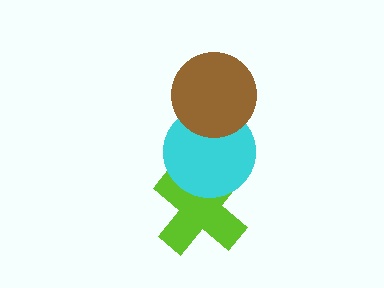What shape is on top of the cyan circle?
The brown circle is on top of the cyan circle.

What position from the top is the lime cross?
The lime cross is 3rd from the top.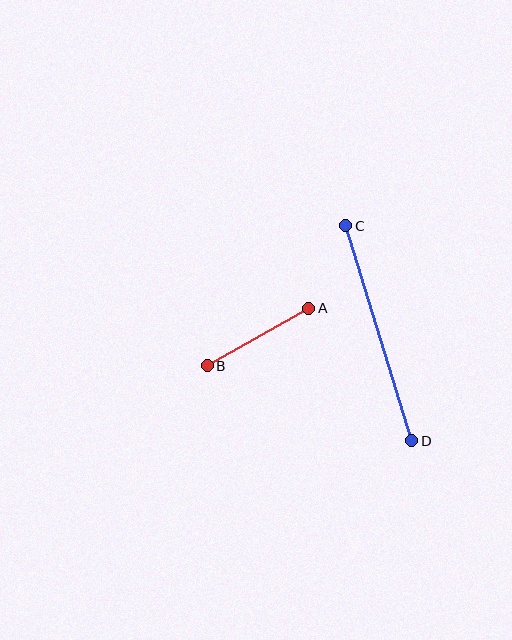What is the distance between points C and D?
The distance is approximately 225 pixels.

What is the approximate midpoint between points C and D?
The midpoint is at approximately (379, 333) pixels.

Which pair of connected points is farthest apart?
Points C and D are farthest apart.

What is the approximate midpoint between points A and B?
The midpoint is at approximately (258, 337) pixels.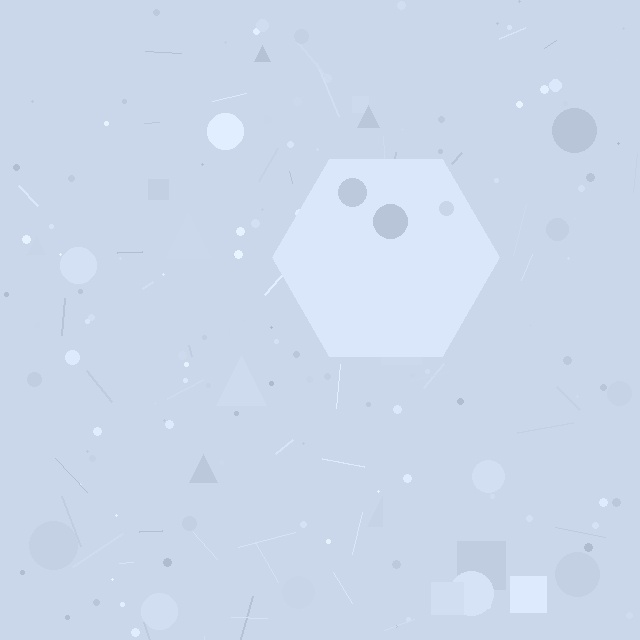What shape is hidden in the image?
A hexagon is hidden in the image.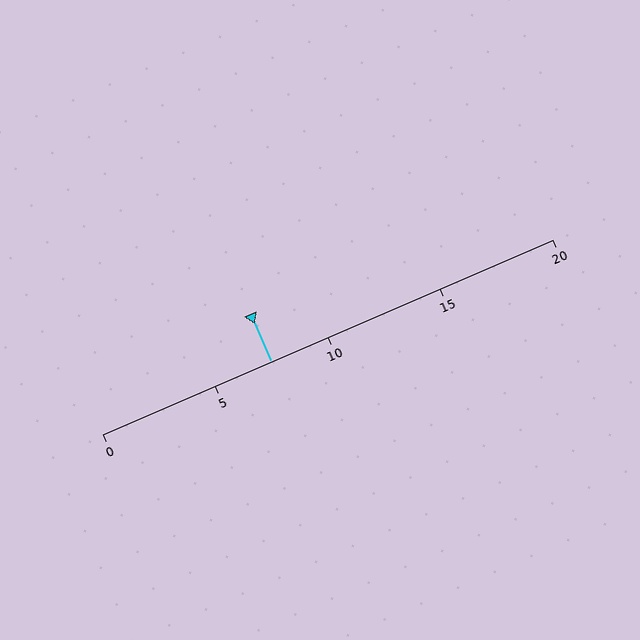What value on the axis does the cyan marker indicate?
The marker indicates approximately 7.5.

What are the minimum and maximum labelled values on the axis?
The axis runs from 0 to 20.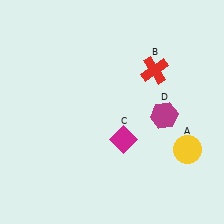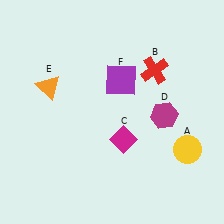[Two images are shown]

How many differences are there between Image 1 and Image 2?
There are 2 differences between the two images.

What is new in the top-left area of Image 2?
An orange triangle (E) was added in the top-left area of Image 2.